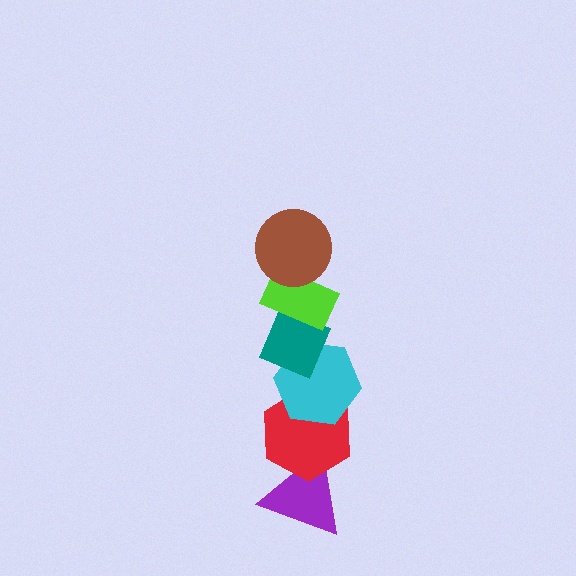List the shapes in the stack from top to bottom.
From top to bottom: the brown circle, the lime rectangle, the teal diamond, the cyan hexagon, the red hexagon, the purple triangle.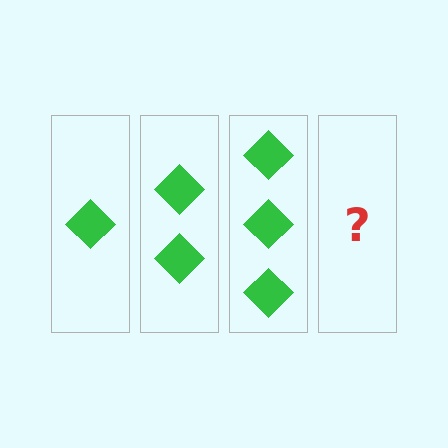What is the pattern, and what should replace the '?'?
The pattern is that each step adds one more diamond. The '?' should be 4 diamonds.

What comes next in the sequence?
The next element should be 4 diamonds.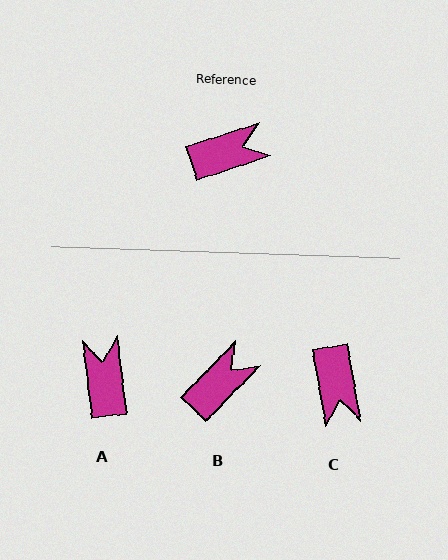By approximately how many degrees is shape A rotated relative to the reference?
Approximately 80 degrees counter-clockwise.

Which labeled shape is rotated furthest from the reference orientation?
C, about 98 degrees away.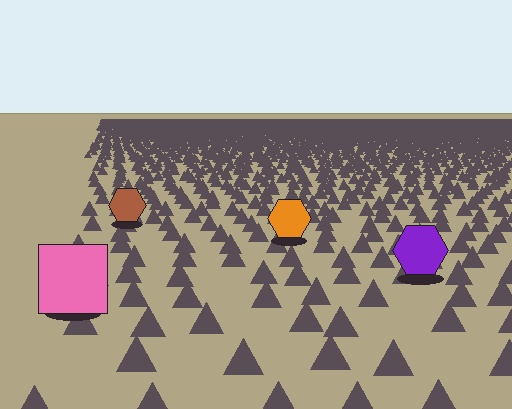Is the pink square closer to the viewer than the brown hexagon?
Yes. The pink square is closer — you can tell from the texture gradient: the ground texture is coarser near it.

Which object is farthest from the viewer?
The brown hexagon is farthest from the viewer. It appears smaller and the ground texture around it is denser.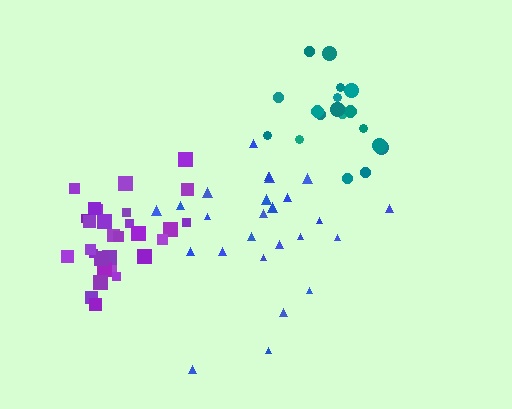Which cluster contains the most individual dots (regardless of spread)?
Purple (29).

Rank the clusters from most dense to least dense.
purple, teal, blue.